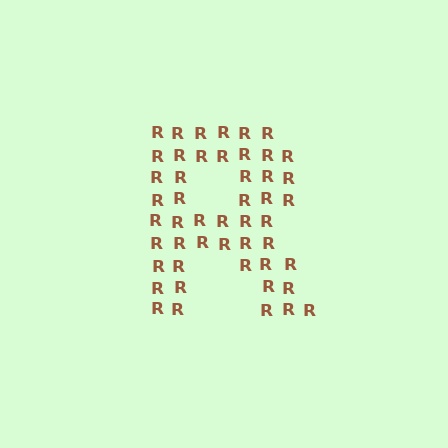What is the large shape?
The large shape is the letter R.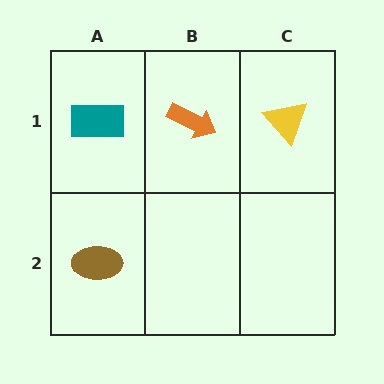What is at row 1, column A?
A teal rectangle.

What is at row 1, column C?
A yellow triangle.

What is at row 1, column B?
An orange arrow.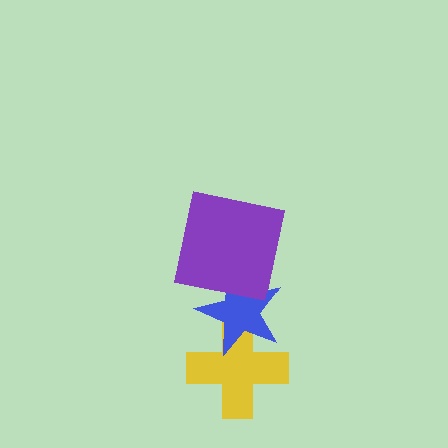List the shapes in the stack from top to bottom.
From top to bottom: the purple square, the blue star, the yellow cross.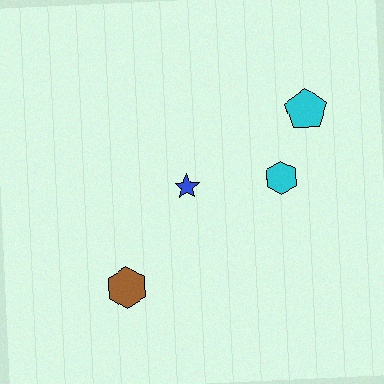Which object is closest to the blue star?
The cyan hexagon is closest to the blue star.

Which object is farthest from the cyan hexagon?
The brown hexagon is farthest from the cyan hexagon.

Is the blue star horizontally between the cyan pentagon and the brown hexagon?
Yes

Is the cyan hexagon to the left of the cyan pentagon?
Yes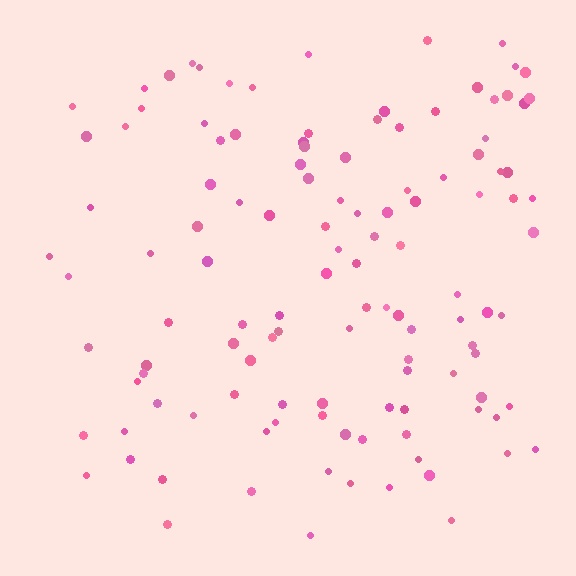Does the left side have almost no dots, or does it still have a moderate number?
Still a moderate number, just noticeably fewer than the right.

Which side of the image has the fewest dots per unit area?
The left.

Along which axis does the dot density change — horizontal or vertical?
Horizontal.